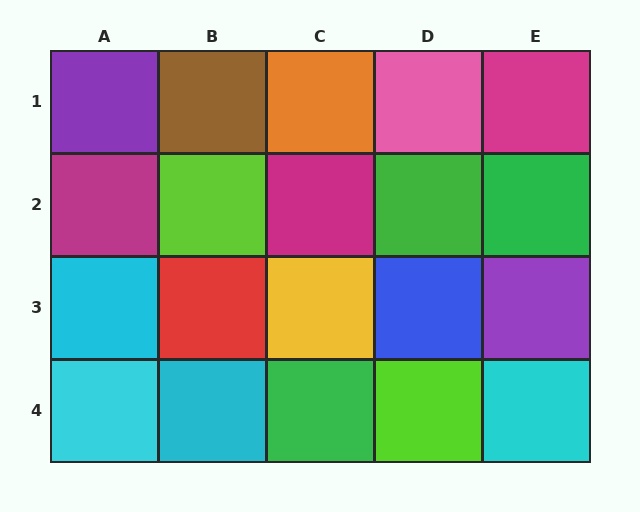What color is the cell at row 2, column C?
Magenta.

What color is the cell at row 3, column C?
Yellow.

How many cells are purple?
2 cells are purple.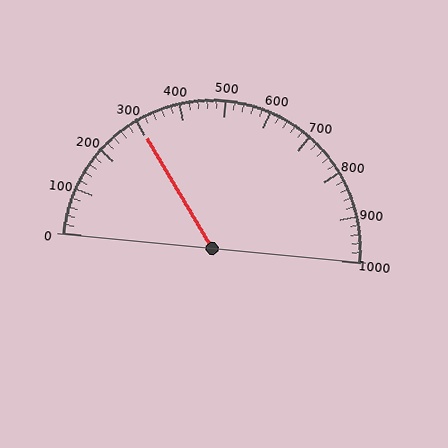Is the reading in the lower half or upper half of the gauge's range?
The reading is in the lower half of the range (0 to 1000).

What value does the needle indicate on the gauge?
The needle indicates approximately 300.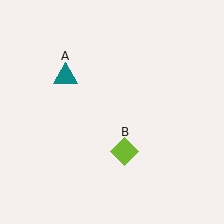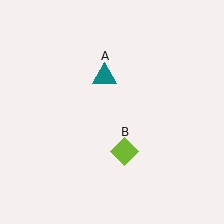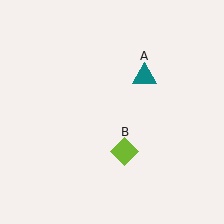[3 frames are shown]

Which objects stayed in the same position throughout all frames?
Lime diamond (object B) remained stationary.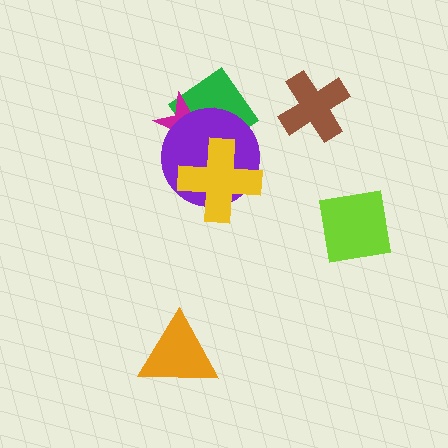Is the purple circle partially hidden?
Yes, it is partially covered by another shape.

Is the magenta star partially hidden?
Yes, it is partially covered by another shape.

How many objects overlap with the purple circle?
3 objects overlap with the purple circle.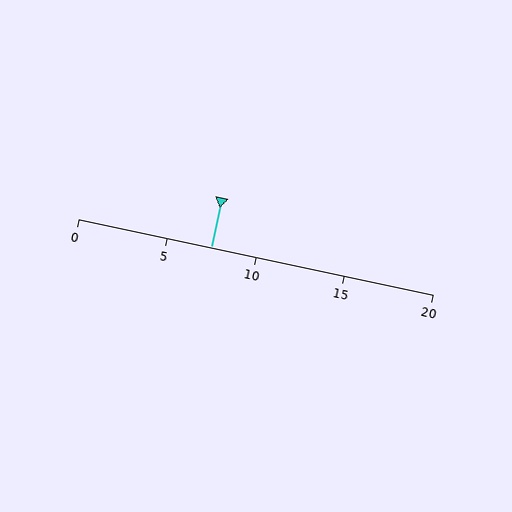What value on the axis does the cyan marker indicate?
The marker indicates approximately 7.5.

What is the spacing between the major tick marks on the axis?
The major ticks are spaced 5 apart.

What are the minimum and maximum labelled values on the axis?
The axis runs from 0 to 20.